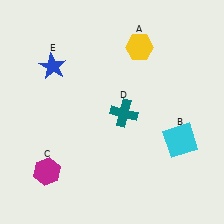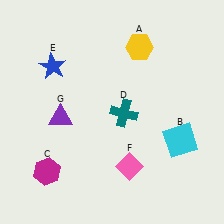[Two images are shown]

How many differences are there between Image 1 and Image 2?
There are 2 differences between the two images.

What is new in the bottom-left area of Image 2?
A purple triangle (G) was added in the bottom-left area of Image 2.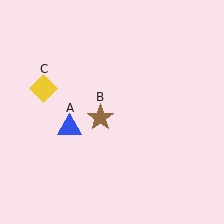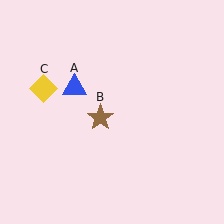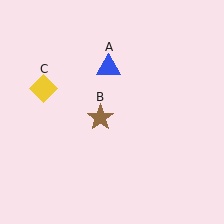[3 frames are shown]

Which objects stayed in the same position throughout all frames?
Brown star (object B) and yellow diamond (object C) remained stationary.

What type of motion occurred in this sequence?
The blue triangle (object A) rotated clockwise around the center of the scene.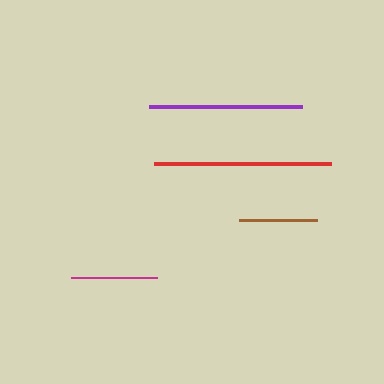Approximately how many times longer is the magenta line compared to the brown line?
The magenta line is approximately 1.1 times the length of the brown line.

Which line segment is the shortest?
The brown line is the shortest at approximately 78 pixels.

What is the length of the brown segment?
The brown segment is approximately 78 pixels long.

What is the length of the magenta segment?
The magenta segment is approximately 87 pixels long.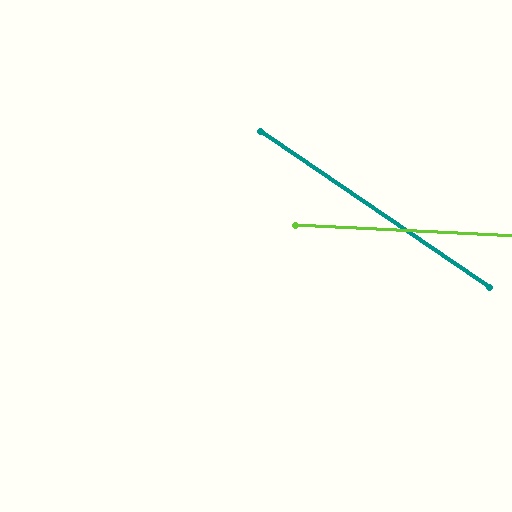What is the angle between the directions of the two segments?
Approximately 32 degrees.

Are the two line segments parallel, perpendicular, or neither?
Neither parallel nor perpendicular — they differ by about 32°.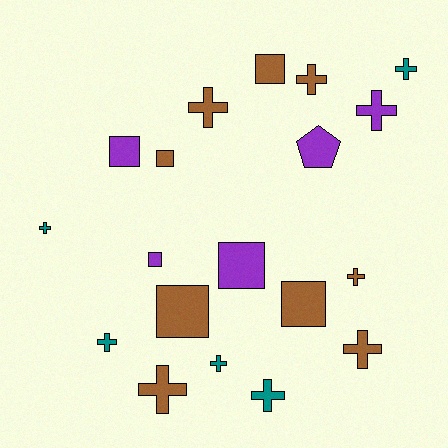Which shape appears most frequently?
Cross, with 11 objects.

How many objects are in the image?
There are 19 objects.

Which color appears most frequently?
Brown, with 9 objects.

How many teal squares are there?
There are no teal squares.